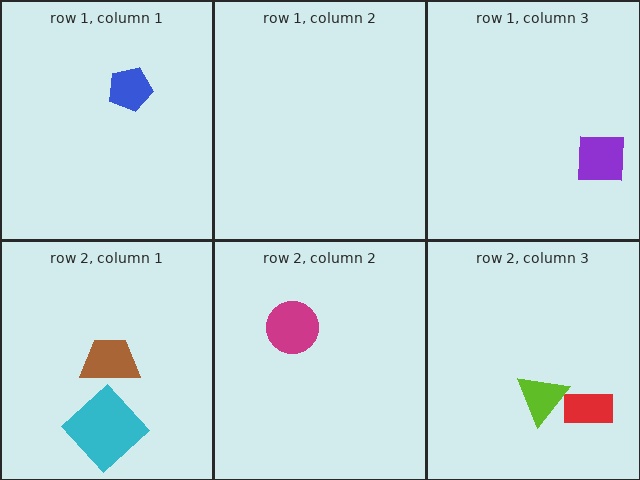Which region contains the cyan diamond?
The row 2, column 1 region.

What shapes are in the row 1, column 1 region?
The blue pentagon.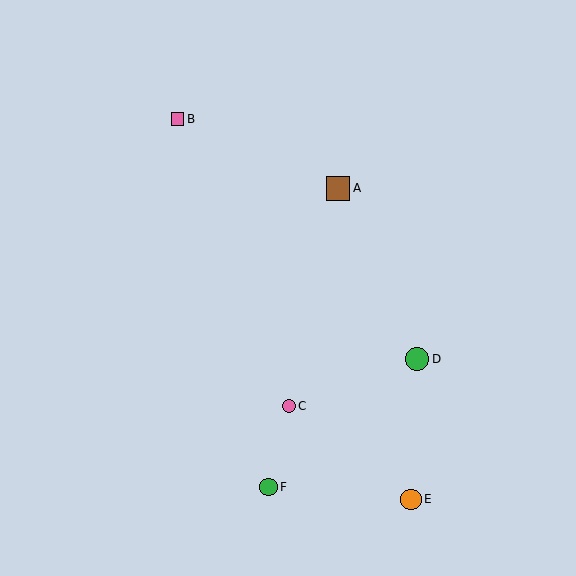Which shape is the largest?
The brown square (labeled A) is the largest.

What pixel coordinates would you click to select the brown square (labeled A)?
Click at (338, 188) to select the brown square A.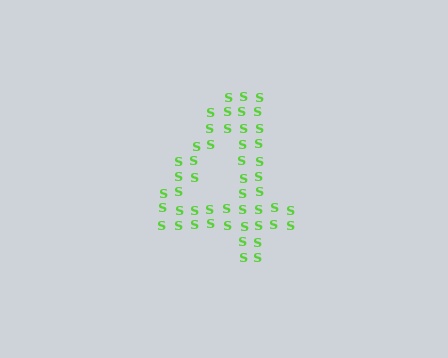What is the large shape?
The large shape is the digit 4.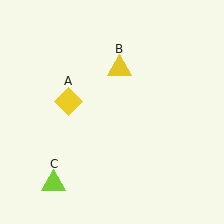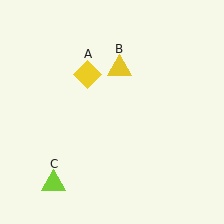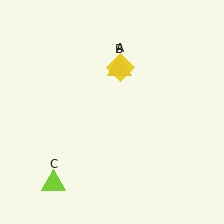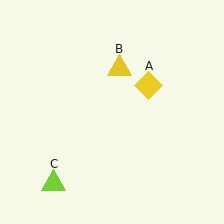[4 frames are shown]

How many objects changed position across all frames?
1 object changed position: yellow diamond (object A).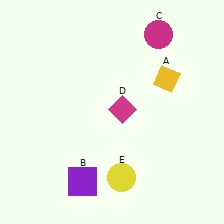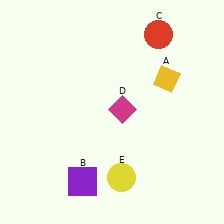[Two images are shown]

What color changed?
The circle (C) changed from magenta in Image 1 to red in Image 2.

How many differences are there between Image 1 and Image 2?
There is 1 difference between the two images.